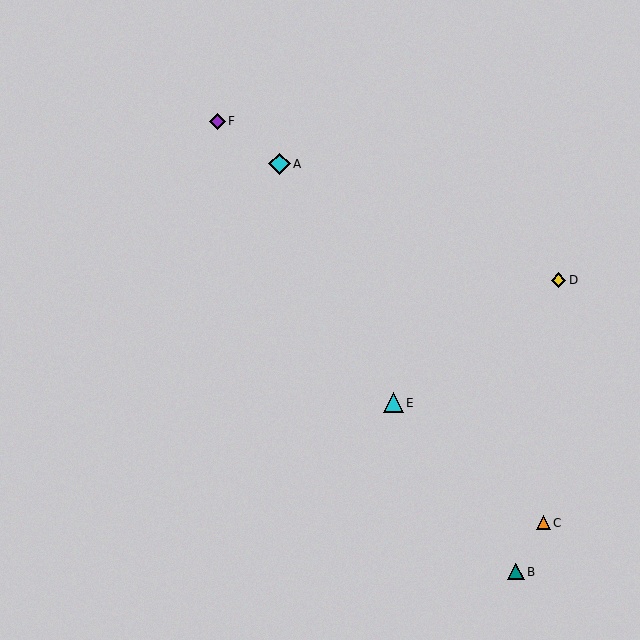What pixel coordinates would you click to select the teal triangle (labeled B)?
Click at (516, 572) to select the teal triangle B.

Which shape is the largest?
The cyan diamond (labeled A) is the largest.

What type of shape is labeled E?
Shape E is a cyan triangle.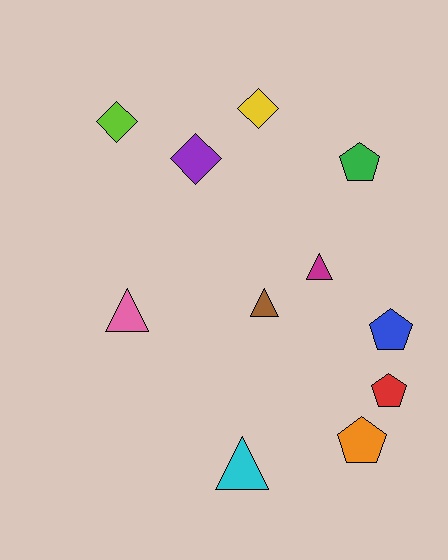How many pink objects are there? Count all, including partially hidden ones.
There is 1 pink object.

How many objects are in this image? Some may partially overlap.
There are 11 objects.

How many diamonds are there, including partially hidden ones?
There are 3 diamonds.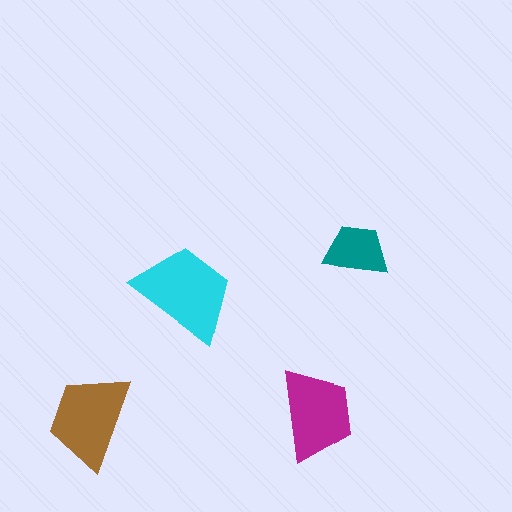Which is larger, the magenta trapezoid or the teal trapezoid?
The magenta one.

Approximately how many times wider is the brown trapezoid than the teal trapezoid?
About 1.5 times wider.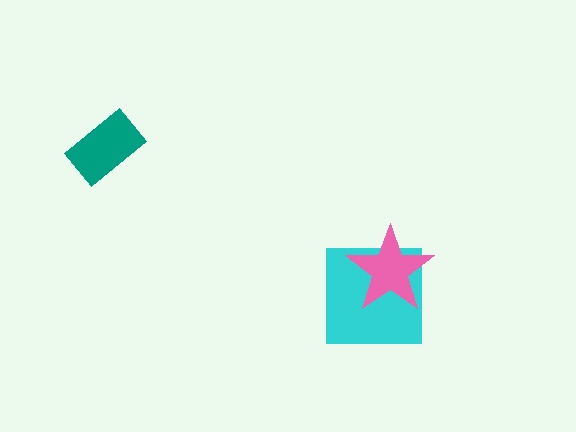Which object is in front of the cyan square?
The pink star is in front of the cyan square.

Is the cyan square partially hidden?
Yes, it is partially covered by another shape.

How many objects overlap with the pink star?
1 object overlaps with the pink star.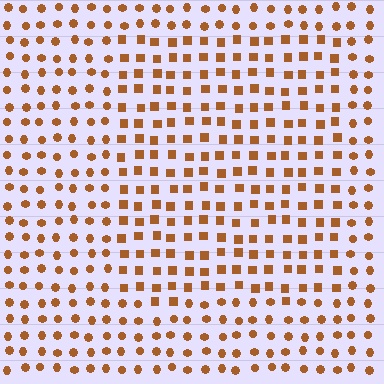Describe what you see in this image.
The image is filled with small brown elements arranged in a uniform grid. A rectangle-shaped region contains squares, while the surrounding area contains circles. The boundary is defined purely by the change in element shape.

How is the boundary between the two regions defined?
The boundary is defined by a change in element shape: squares inside vs. circles outside. All elements share the same color and spacing.